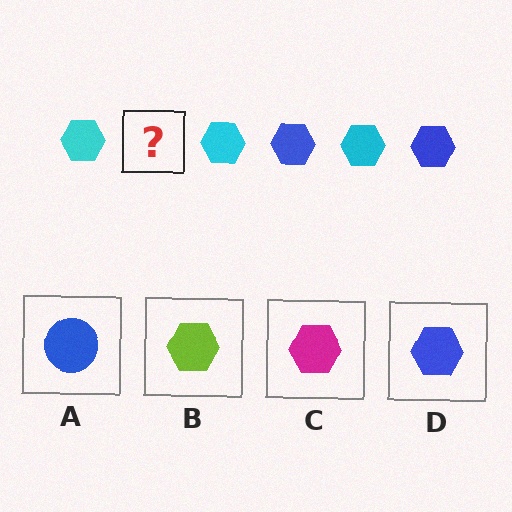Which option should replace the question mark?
Option D.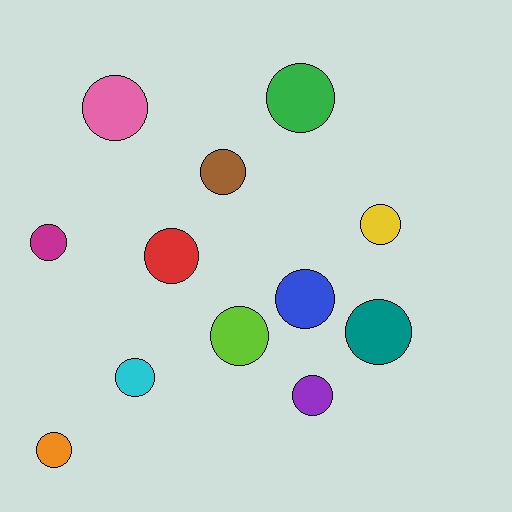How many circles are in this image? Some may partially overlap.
There are 12 circles.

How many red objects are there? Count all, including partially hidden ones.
There is 1 red object.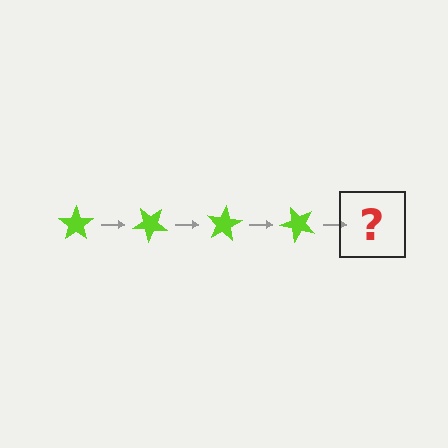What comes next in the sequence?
The next element should be a lime star rotated 160 degrees.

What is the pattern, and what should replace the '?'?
The pattern is that the star rotates 40 degrees each step. The '?' should be a lime star rotated 160 degrees.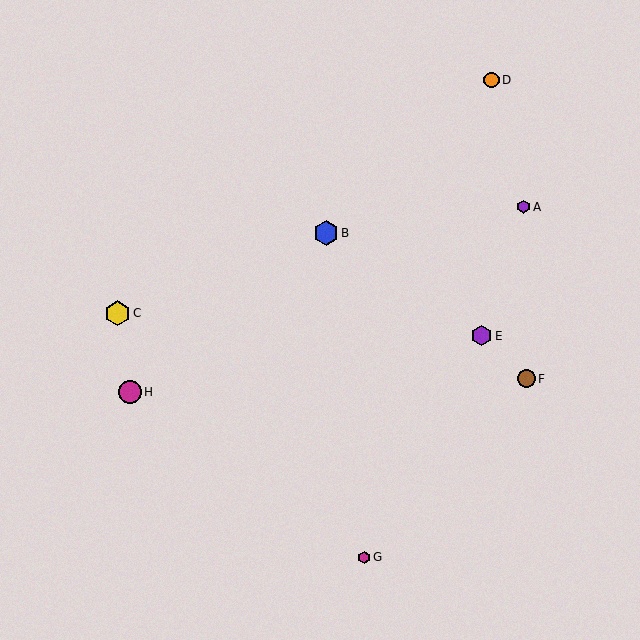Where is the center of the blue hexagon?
The center of the blue hexagon is at (326, 233).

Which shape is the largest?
The blue hexagon (labeled B) is the largest.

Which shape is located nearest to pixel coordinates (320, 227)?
The blue hexagon (labeled B) at (326, 233) is nearest to that location.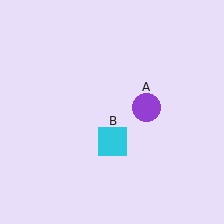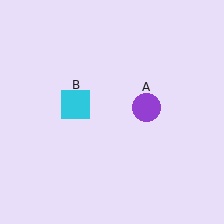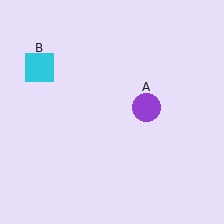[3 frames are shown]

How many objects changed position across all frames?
1 object changed position: cyan square (object B).